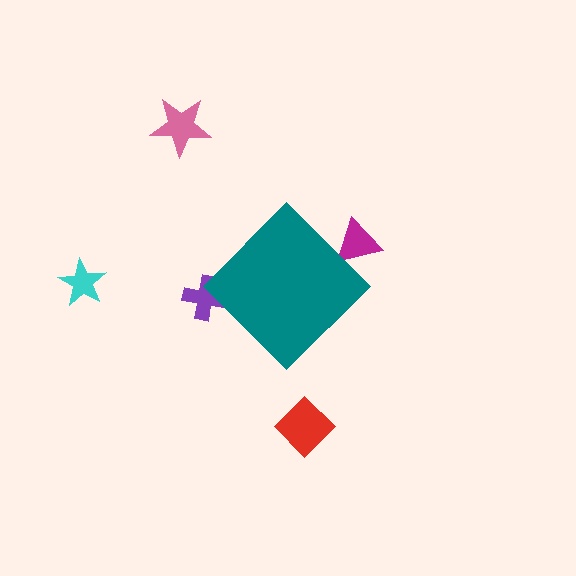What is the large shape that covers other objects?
A teal diamond.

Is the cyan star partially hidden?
No, the cyan star is fully visible.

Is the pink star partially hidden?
No, the pink star is fully visible.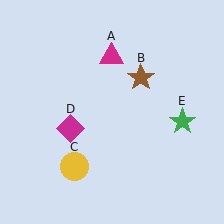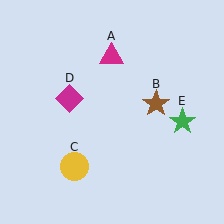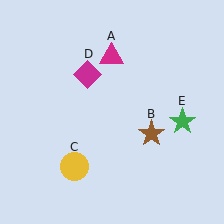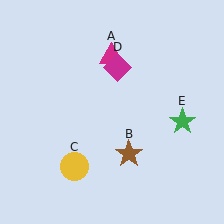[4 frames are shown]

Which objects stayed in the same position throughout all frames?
Magenta triangle (object A) and yellow circle (object C) and green star (object E) remained stationary.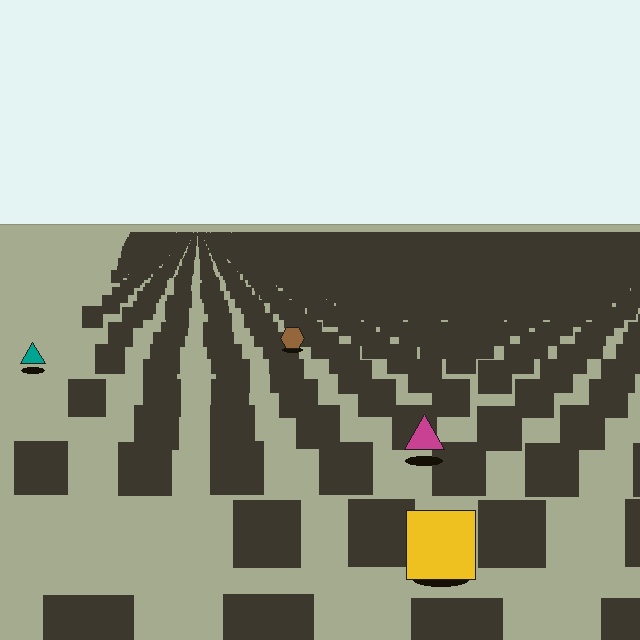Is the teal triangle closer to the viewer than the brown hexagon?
Yes. The teal triangle is closer — you can tell from the texture gradient: the ground texture is coarser near it.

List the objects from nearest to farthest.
From nearest to farthest: the yellow square, the magenta triangle, the teal triangle, the brown hexagon.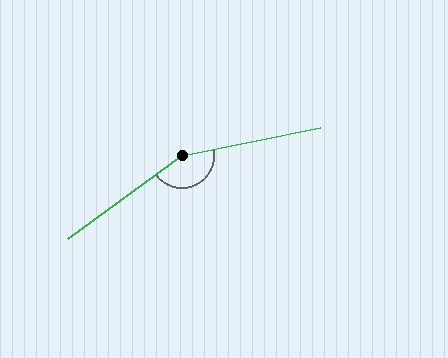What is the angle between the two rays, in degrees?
Approximately 155 degrees.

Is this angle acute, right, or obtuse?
It is obtuse.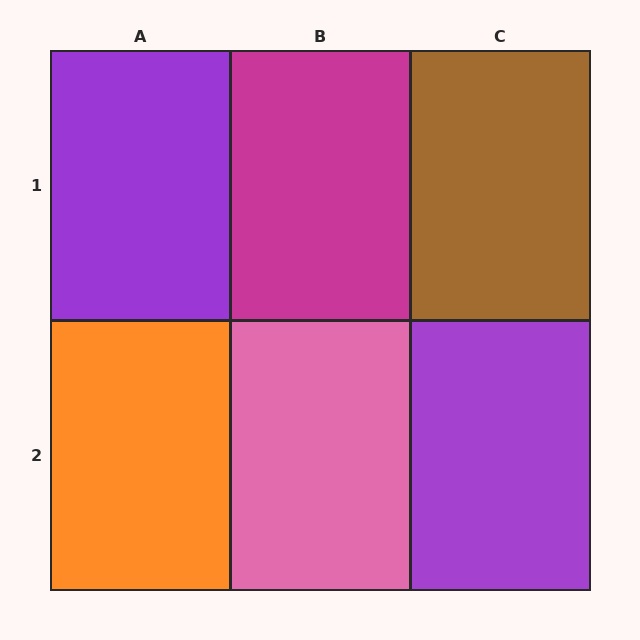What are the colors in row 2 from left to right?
Orange, pink, purple.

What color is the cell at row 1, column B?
Magenta.